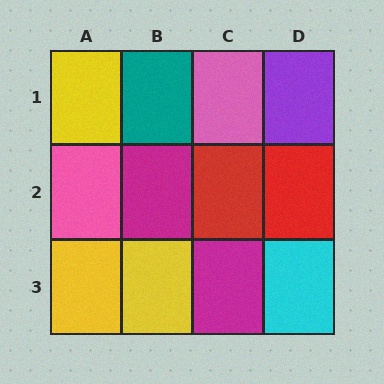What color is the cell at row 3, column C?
Magenta.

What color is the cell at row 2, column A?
Pink.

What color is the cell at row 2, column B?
Magenta.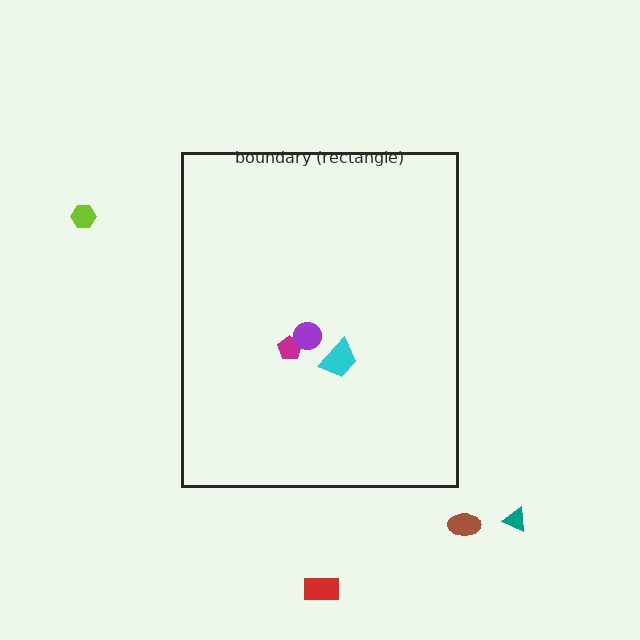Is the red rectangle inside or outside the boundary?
Outside.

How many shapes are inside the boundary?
3 inside, 4 outside.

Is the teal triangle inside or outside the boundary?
Outside.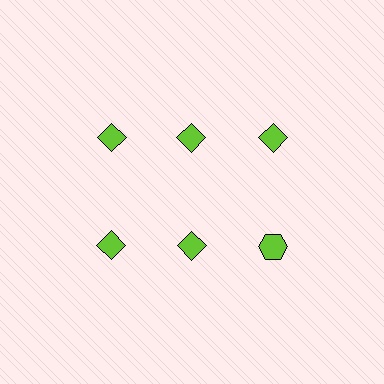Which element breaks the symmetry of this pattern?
The lime hexagon in the second row, center column breaks the symmetry. All other shapes are lime diamonds.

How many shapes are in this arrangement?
There are 6 shapes arranged in a grid pattern.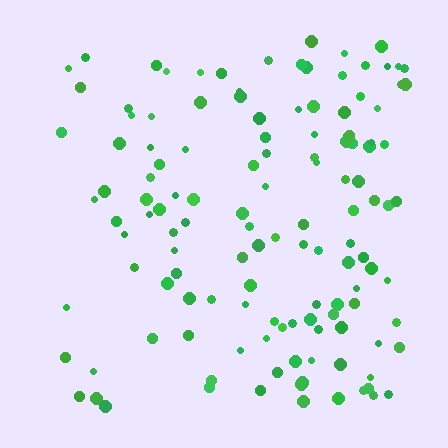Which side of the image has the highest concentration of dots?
The right.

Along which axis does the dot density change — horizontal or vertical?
Horizontal.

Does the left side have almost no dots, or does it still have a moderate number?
Still a moderate number, just noticeably fewer than the right.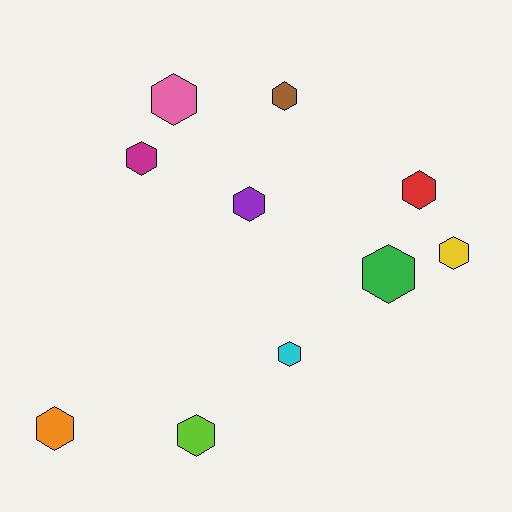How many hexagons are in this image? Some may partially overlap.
There are 10 hexagons.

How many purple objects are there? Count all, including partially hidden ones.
There is 1 purple object.